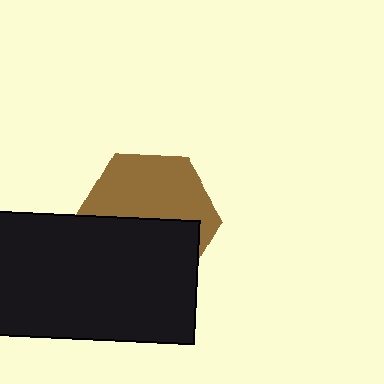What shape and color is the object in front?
The object in front is a black rectangle.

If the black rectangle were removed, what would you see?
You would see the complete brown hexagon.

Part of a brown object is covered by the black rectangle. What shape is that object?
It is a hexagon.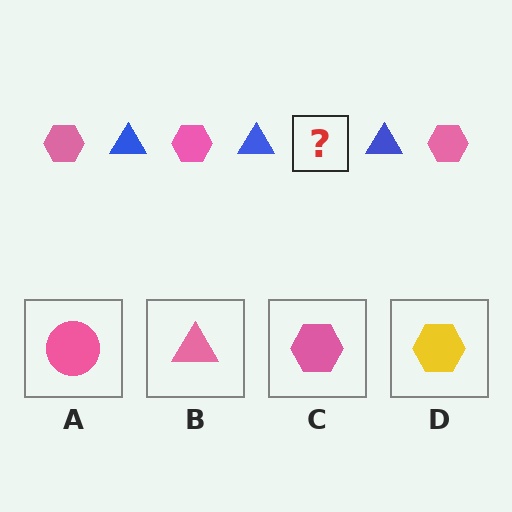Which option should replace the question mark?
Option C.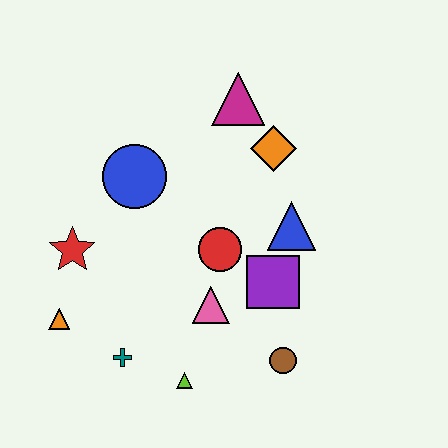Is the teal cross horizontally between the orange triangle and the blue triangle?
Yes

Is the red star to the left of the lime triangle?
Yes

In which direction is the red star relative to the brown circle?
The red star is to the left of the brown circle.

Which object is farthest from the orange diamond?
The orange triangle is farthest from the orange diamond.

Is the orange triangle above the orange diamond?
No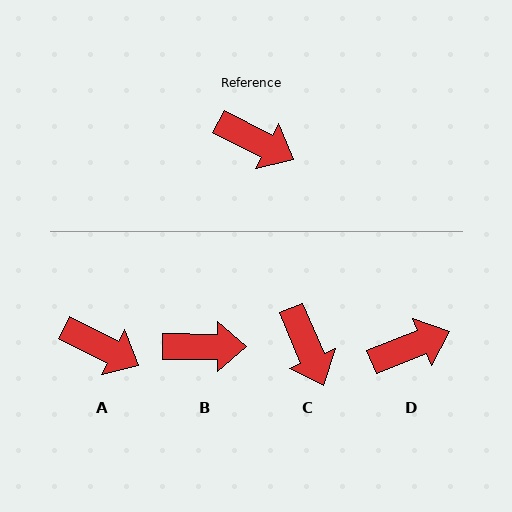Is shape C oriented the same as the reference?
No, it is off by about 40 degrees.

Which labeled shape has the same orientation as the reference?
A.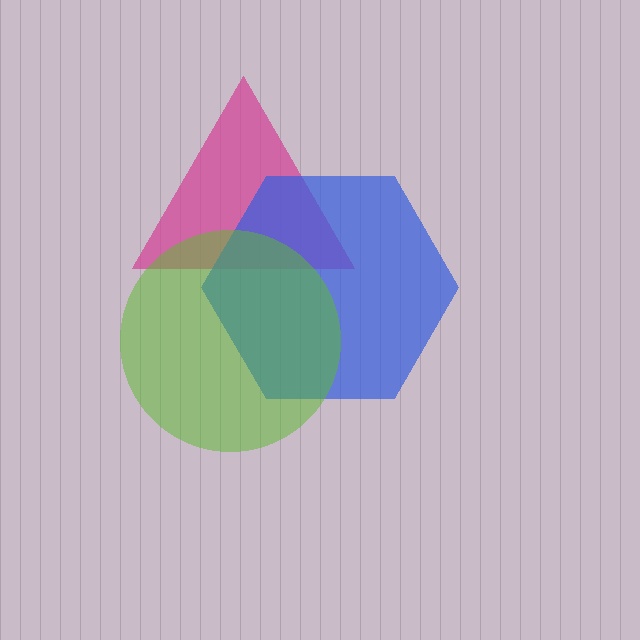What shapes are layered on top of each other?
The layered shapes are: a magenta triangle, a blue hexagon, a lime circle.